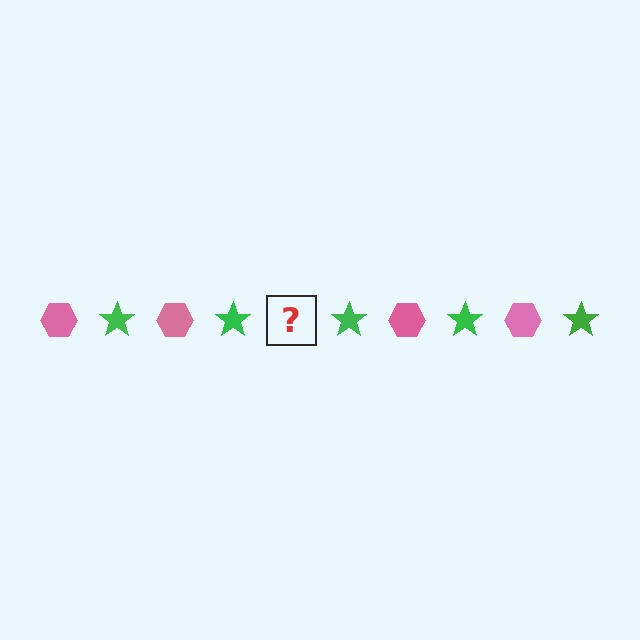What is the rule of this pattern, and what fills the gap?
The rule is that the pattern alternates between pink hexagon and green star. The gap should be filled with a pink hexagon.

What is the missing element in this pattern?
The missing element is a pink hexagon.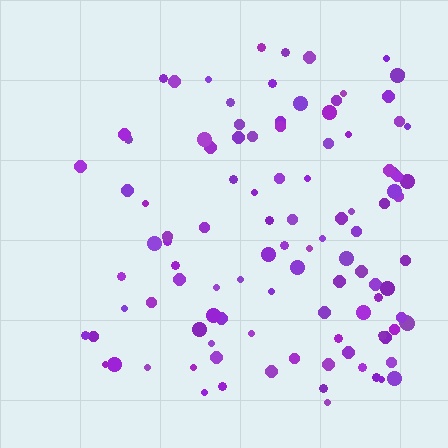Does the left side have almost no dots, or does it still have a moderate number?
Still a moderate number, just noticeably fewer than the right.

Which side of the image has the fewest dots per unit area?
The left.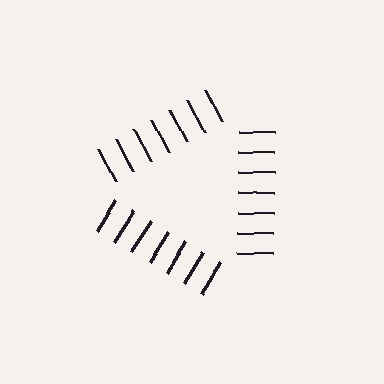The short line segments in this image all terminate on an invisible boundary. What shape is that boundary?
An illusory triangle — the line segments terminate on its edges but no continuous stroke is drawn.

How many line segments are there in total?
21 — 7 along each of the 3 edges.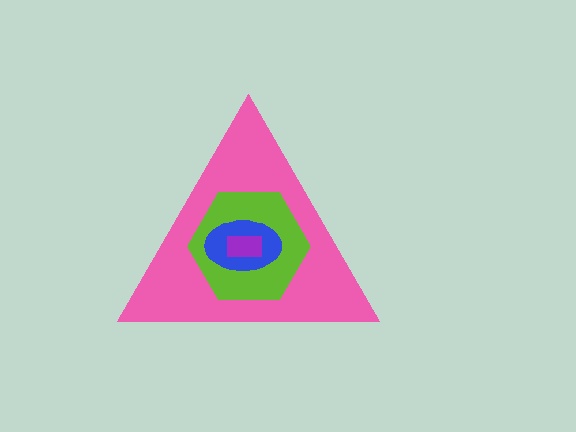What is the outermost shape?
The pink triangle.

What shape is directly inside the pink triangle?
The lime hexagon.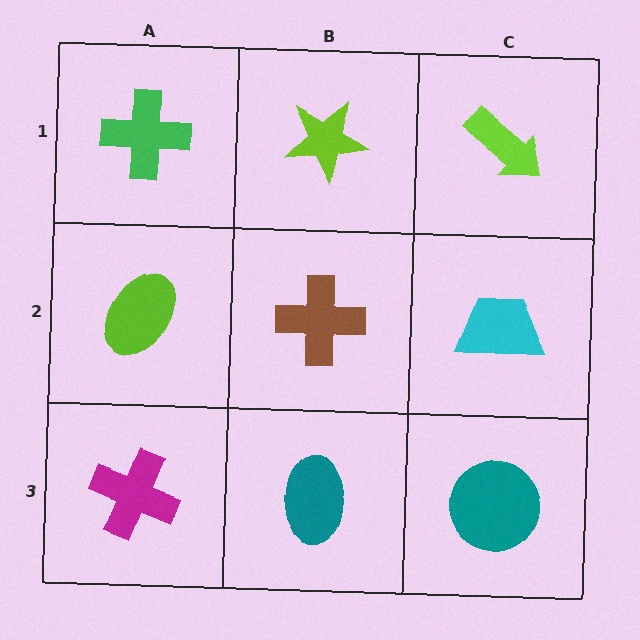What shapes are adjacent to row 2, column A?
A green cross (row 1, column A), a magenta cross (row 3, column A), a brown cross (row 2, column B).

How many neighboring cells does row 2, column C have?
3.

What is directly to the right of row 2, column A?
A brown cross.